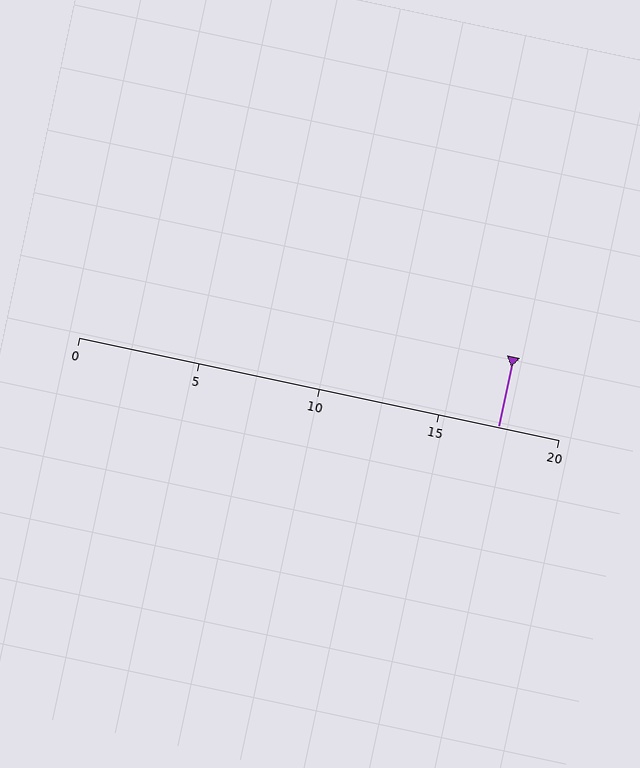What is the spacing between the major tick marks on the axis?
The major ticks are spaced 5 apart.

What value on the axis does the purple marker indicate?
The marker indicates approximately 17.5.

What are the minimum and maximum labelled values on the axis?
The axis runs from 0 to 20.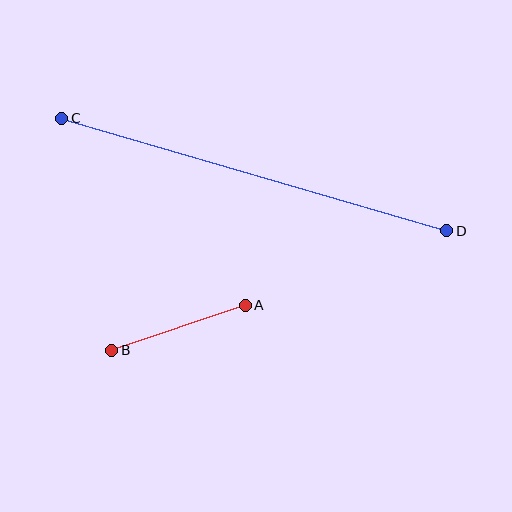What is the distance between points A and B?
The distance is approximately 141 pixels.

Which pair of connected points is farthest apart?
Points C and D are farthest apart.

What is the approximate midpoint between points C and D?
The midpoint is at approximately (254, 175) pixels.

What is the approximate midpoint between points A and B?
The midpoint is at approximately (179, 328) pixels.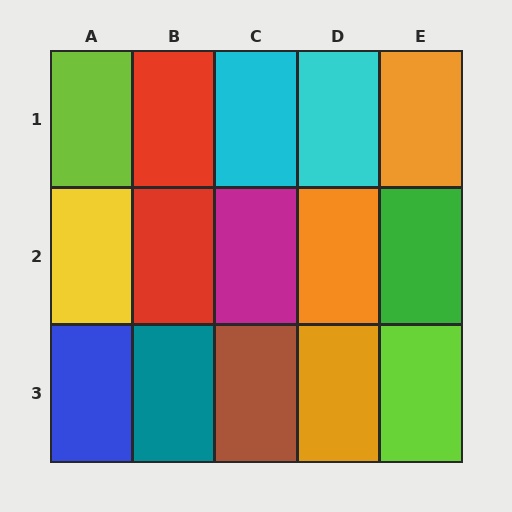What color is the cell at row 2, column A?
Yellow.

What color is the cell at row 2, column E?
Green.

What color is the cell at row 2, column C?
Magenta.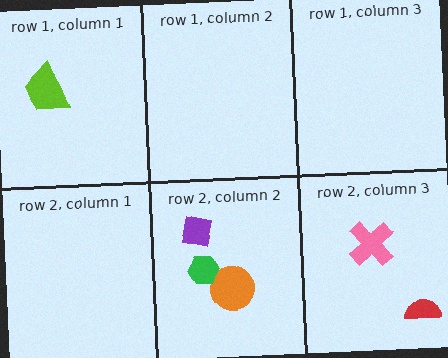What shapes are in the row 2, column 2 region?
The orange circle, the purple square, the green hexagon.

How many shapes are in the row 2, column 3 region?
2.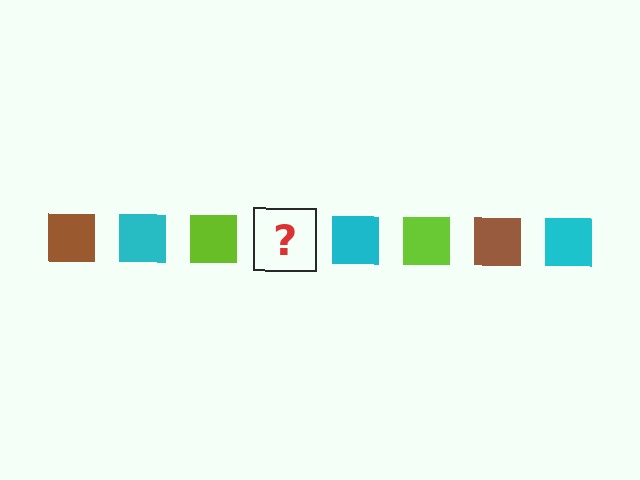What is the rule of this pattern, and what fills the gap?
The rule is that the pattern cycles through brown, cyan, lime squares. The gap should be filled with a brown square.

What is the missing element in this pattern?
The missing element is a brown square.